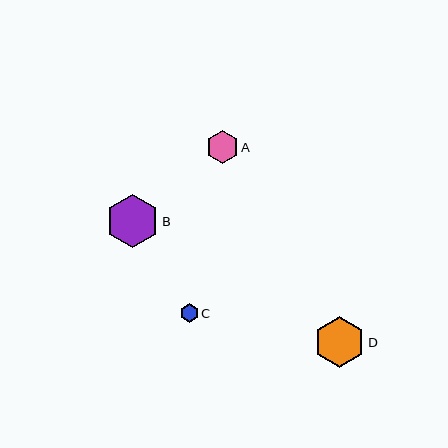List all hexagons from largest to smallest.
From largest to smallest: B, D, A, C.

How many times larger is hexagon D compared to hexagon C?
Hexagon D is approximately 2.7 times the size of hexagon C.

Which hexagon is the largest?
Hexagon B is the largest with a size of approximately 53 pixels.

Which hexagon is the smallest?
Hexagon C is the smallest with a size of approximately 19 pixels.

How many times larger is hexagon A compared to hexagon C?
Hexagon A is approximately 1.7 times the size of hexagon C.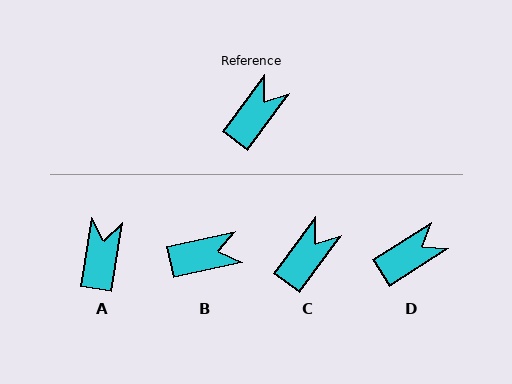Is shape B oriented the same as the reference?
No, it is off by about 41 degrees.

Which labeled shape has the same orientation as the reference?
C.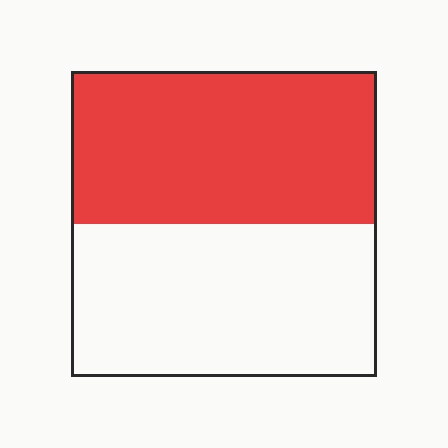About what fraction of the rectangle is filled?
About one half (1/2).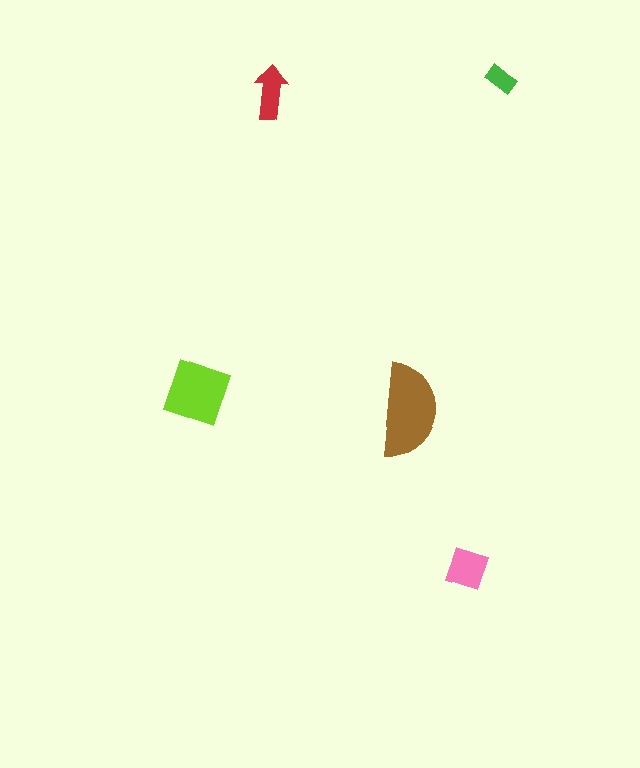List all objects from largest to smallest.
The brown semicircle, the lime square, the pink diamond, the red arrow, the green rectangle.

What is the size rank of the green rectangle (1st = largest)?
5th.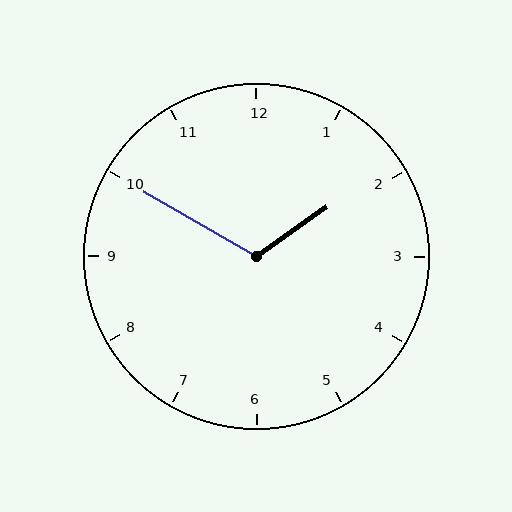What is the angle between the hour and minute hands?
Approximately 115 degrees.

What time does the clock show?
1:50.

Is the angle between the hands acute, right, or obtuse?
It is obtuse.